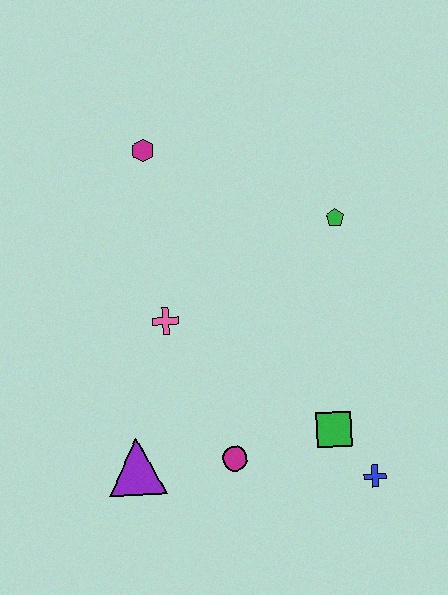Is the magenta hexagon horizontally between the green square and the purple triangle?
Yes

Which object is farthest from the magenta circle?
The magenta hexagon is farthest from the magenta circle.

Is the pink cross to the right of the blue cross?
No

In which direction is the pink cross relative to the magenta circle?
The pink cross is above the magenta circle.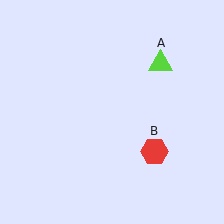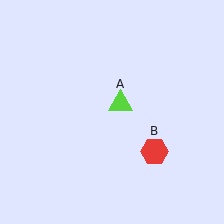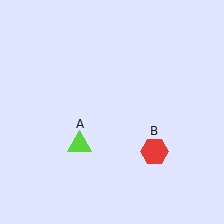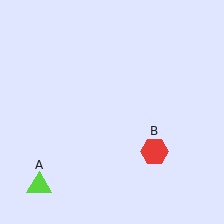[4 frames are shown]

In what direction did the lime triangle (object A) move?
The lime triangle (object A) moved down and to the left.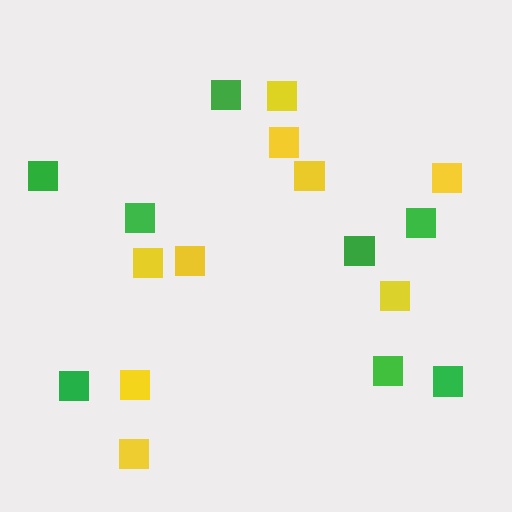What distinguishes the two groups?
There are 2 groups: one group of yellow squares (9) and one group of green squares (8).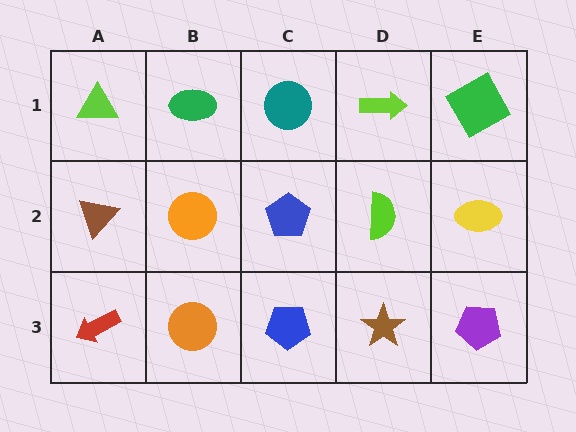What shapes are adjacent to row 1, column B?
An orange circle (row 2, column B), a lime triangle (row 1, column A), a teal circle (row 1, column C).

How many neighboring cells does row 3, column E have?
2.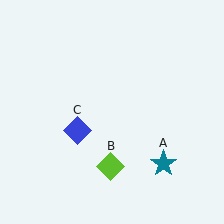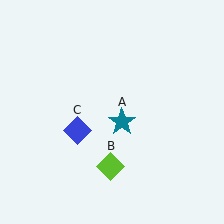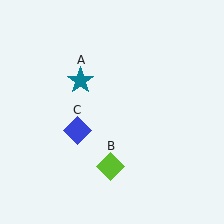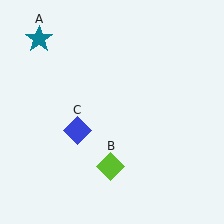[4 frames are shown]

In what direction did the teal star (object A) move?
The teal star (object A) moved up and to the left.